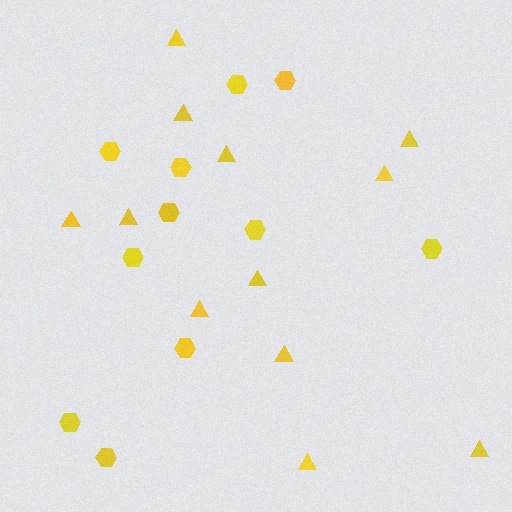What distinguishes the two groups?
There are 2 groups: one group of triangles (12) and one group of hexagons (11).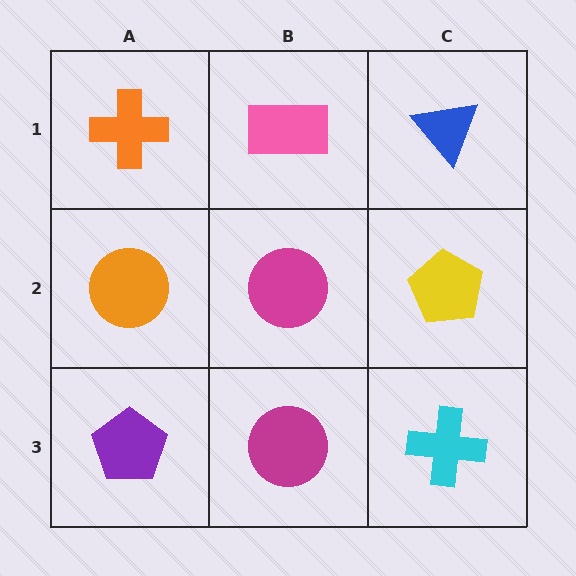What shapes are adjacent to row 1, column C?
A yellow pentagon (row 2, column C), a pink rectangle (row 1, column B).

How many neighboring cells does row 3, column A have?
2.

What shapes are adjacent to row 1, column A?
An orange circle (row 2, column A), a pink rectangle (row 1, column B).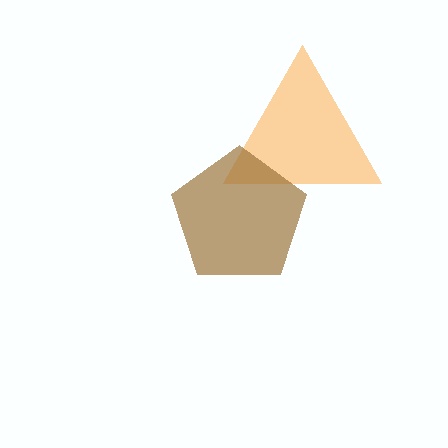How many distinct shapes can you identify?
There are 2 distinct shapes: an orange triangle, a brown pentagon.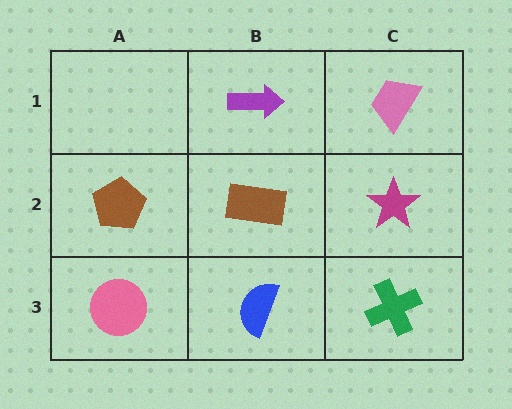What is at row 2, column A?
A brown pentagon.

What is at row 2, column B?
A brown rectangle.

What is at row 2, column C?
A magenta star.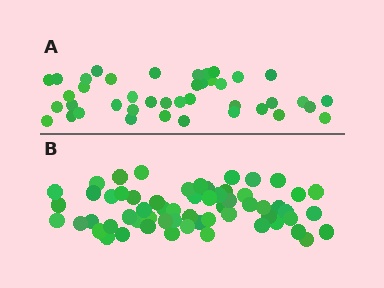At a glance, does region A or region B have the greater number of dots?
Region B (the bottom region) has more dots.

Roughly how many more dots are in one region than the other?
Region B has approximately 20 more dots than region A.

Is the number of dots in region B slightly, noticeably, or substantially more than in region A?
Region B has substantially more. The ratio is roughly 1.5 to 1.